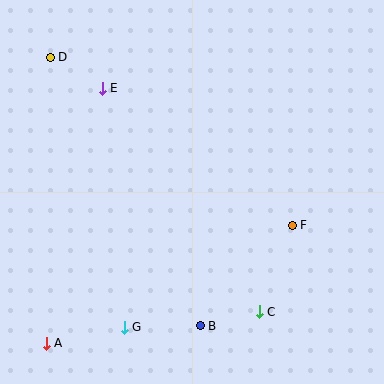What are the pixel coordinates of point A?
Point A is at (46, 343).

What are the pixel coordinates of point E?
Point E is at (102, 88).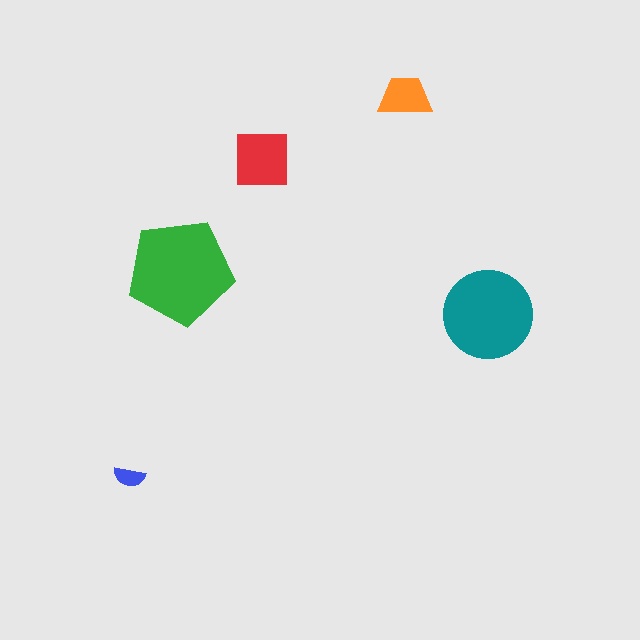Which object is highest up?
The orange trapezoid is topmost.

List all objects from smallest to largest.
The blue semicircle, the orange trapezoid, the red square, the teal circle, the green pentagon.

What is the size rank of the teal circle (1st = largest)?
2nd.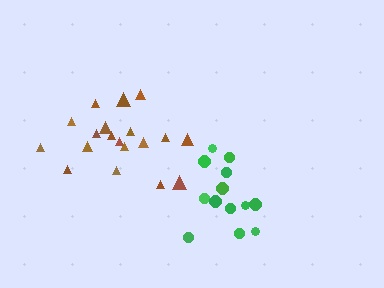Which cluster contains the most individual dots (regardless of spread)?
Brown (19).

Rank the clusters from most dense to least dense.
green, brown.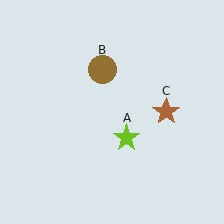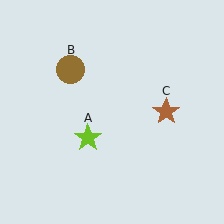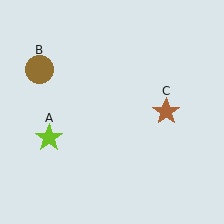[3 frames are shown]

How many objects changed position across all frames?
2 objects changed position: lime star (object A), brown circle (object B).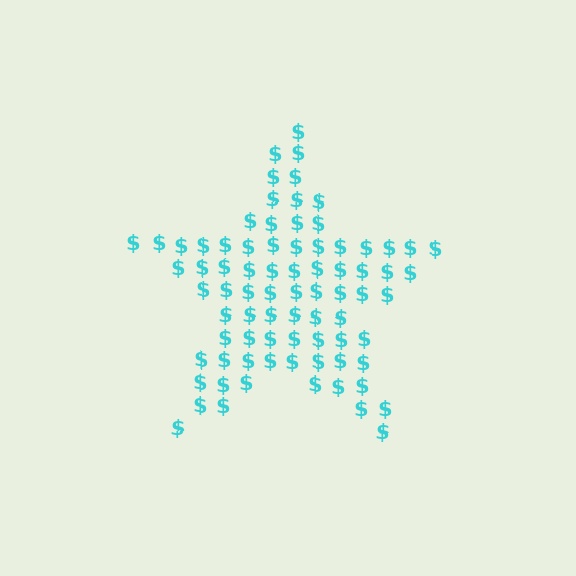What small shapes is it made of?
It is made of small dollar signs.